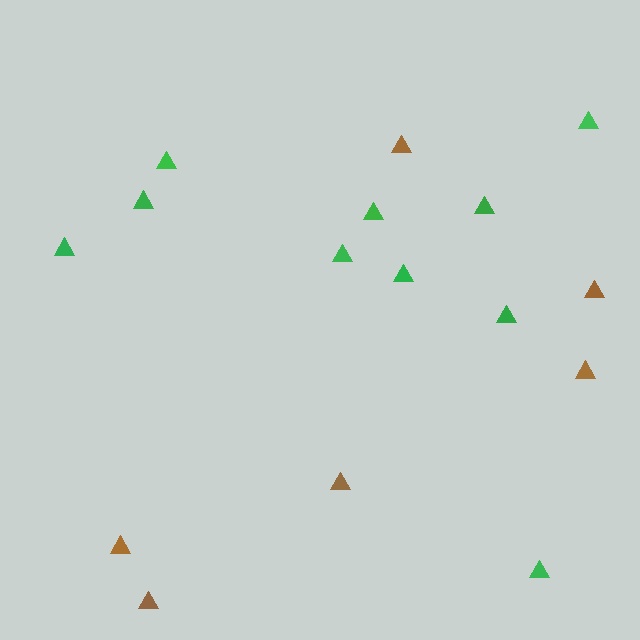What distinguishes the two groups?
There are 2 groups: one group of brown triangles (6) and one group of green triangles (10).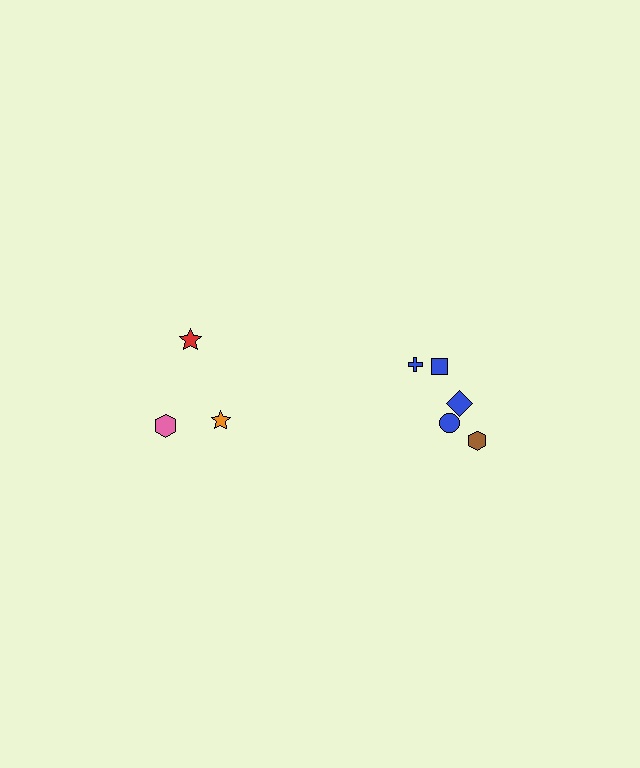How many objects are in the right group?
There are 5 objects.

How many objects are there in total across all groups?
There are 8 objects.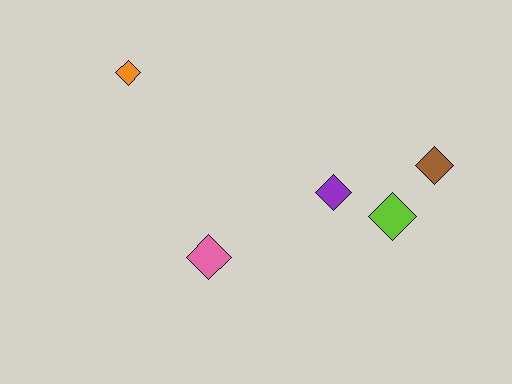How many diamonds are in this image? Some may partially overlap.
There are 5 diamonds.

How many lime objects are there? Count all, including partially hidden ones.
There is 1 lime object.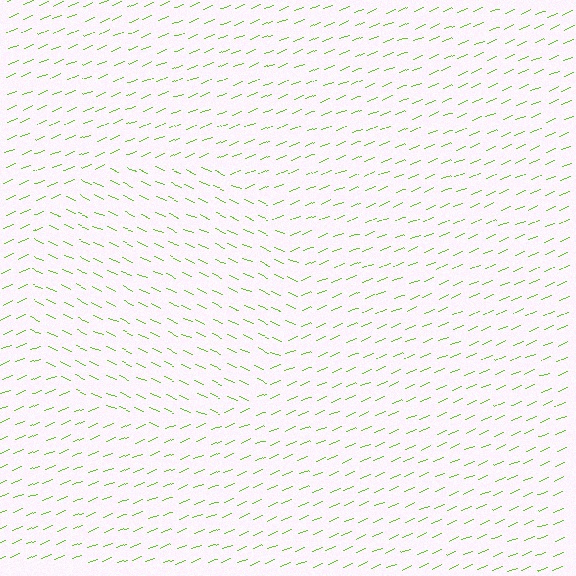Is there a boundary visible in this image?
Yes, there is a texture boundary formed by a change in line orientation.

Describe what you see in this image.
The image is filled with small lime line segments. A circle region in the image has lines oriented differently from the surrounding lines, creating a visible texture boundary.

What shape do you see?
I see a circle.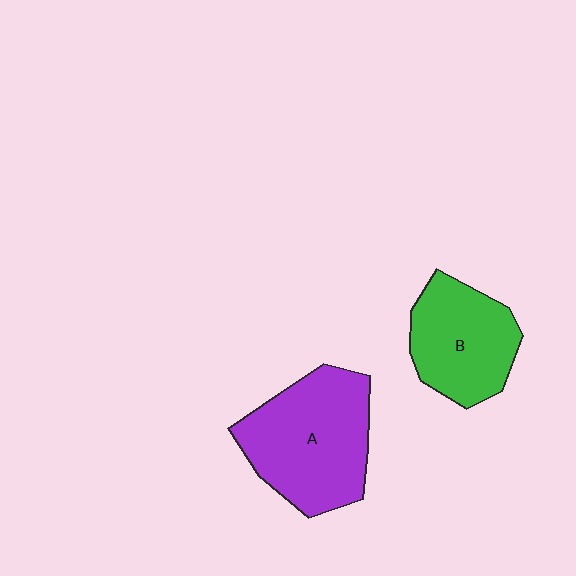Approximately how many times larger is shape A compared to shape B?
Approximately 1.4 times.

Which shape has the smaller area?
Shape B (green).